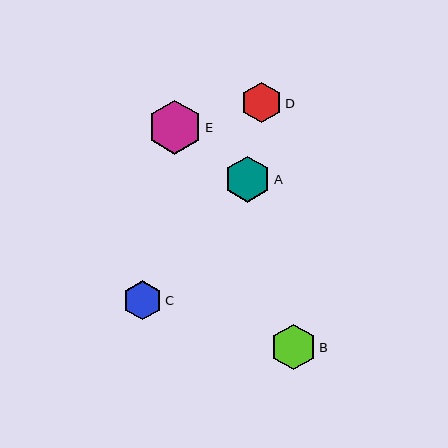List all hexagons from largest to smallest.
From largest to smallest: E, A, B, D, C.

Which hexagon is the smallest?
Hexagon C is the smallest with a size of approximately 39 pixels.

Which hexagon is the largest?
Hexagon E is the largest with a size of approximately 54 pixels.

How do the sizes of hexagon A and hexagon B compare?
Hexagon A and hexagon B are approximately the same size.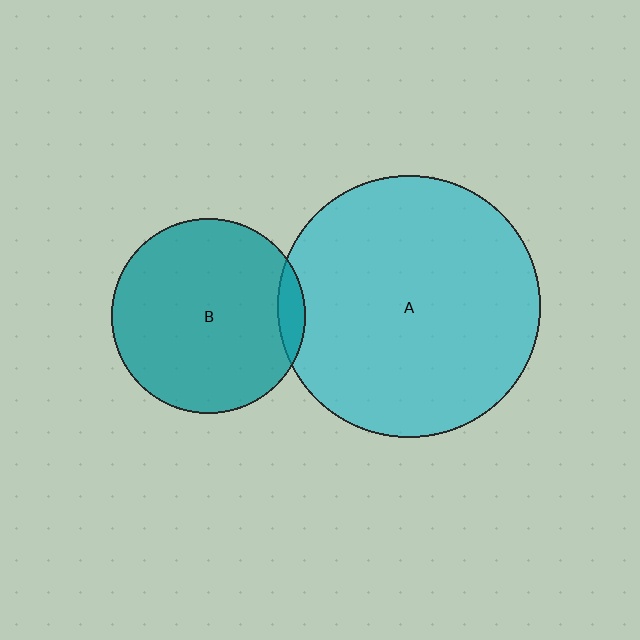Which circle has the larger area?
Circle A (cyan).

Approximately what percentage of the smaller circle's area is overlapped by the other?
Approximately 5%.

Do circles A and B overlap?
Yes.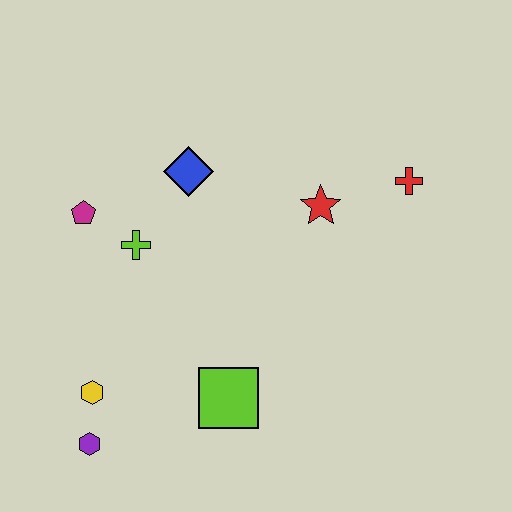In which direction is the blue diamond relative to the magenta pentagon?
The blue diamond is to the right of the magenta pentagon.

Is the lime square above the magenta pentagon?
No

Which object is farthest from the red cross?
The purple hexagon is farthest from the red cross.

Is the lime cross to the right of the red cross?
No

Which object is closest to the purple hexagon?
The yellow hexagon is closest to the purple hexagon.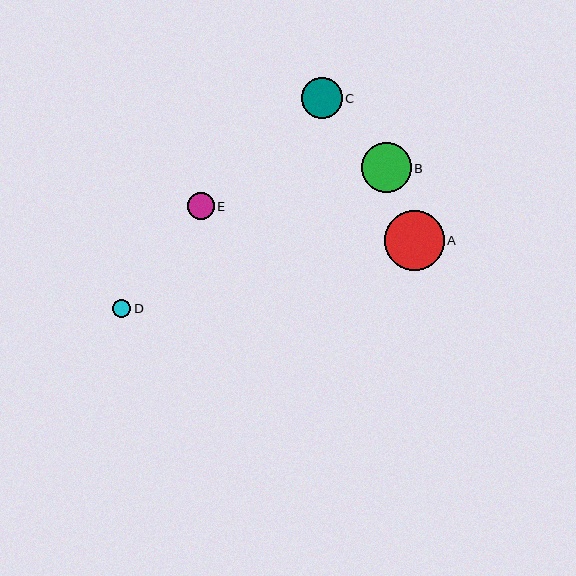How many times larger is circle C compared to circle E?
Circle C is approximately 1.5 times the size of circle E.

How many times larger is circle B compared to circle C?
Circle B is approximately 1.2 times the size of circle C.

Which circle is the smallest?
Circle D is the smallest with a size of approximately 18 pixels.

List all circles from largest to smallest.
From largest to smallest: A, B, C, E, D.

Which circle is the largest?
Circle A is the largest with a size of approximately 60 pixels.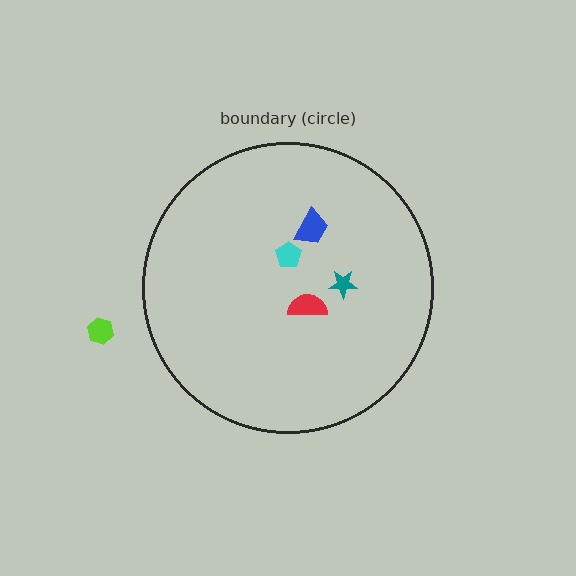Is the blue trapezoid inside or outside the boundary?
Inside.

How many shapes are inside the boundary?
4 inside, 1 outside.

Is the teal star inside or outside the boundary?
Inside.